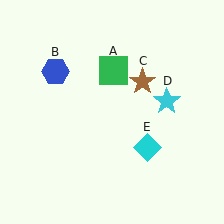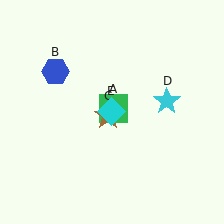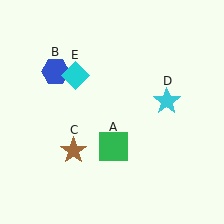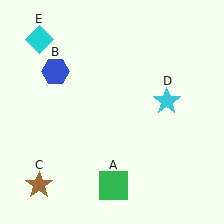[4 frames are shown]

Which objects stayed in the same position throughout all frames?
Blue hexagon (object B) and cyan star (object D) remained stationary.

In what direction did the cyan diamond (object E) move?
The cyan diamond (object E) moved up and to the left.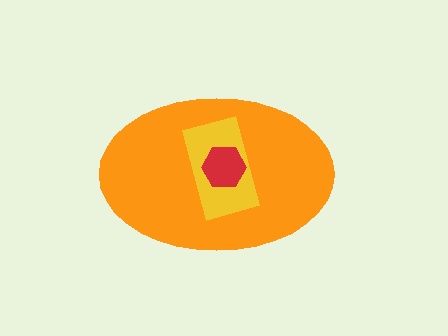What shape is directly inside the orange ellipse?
The yellow rectangle.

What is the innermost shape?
The red hexagon.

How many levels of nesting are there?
3.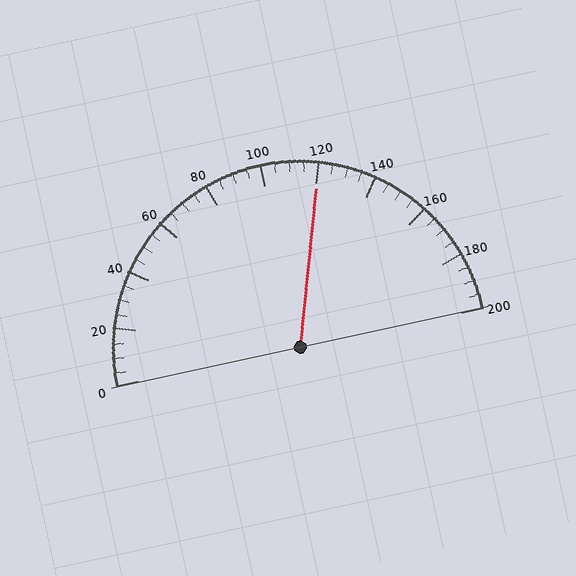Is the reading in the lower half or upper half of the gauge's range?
The reading is in the upper half of the range (0 to 200).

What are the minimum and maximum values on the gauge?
The gauge ranges from 0 to 200.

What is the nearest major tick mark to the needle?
The nearest major tick mark is 120.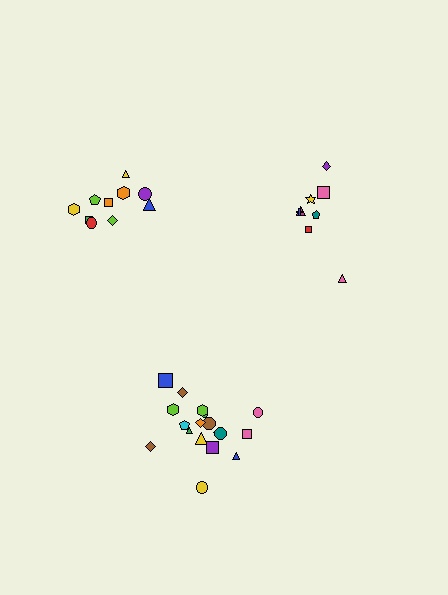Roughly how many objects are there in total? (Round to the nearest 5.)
Roughly 35 objects in total.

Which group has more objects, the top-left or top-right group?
The top-left group.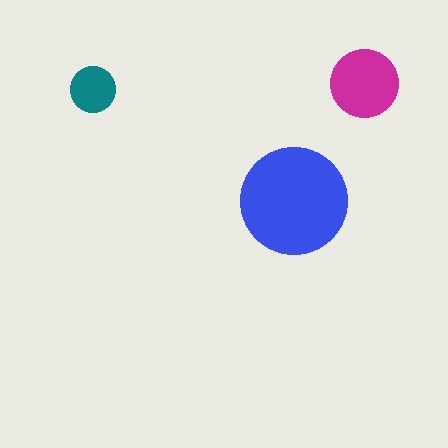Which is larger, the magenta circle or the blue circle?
The blue one.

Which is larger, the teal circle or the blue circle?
The blue one.